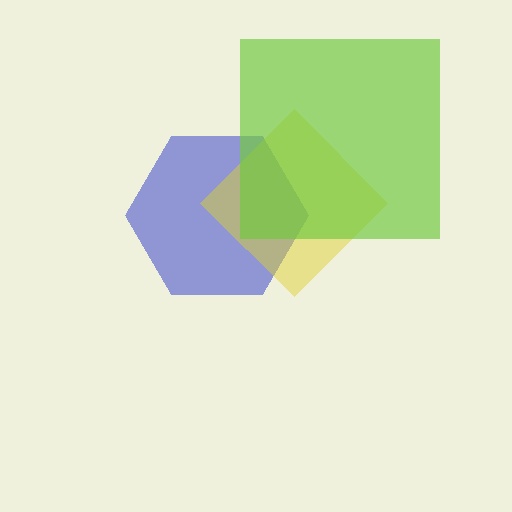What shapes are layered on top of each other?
The layered shapes are: a blue hexagon, a yellow diamond, a lime square.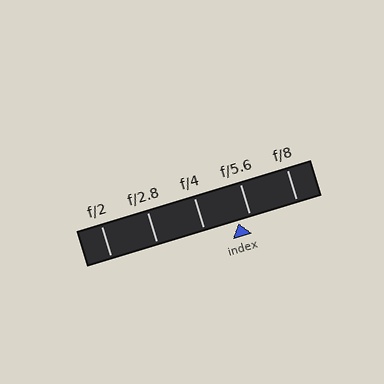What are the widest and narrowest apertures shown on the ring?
The widest aperture shown is f/2 and the narrowest is f/8.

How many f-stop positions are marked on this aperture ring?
There are 5 f-stop positions marked.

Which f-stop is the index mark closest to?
The index mark is closest to f/5.6.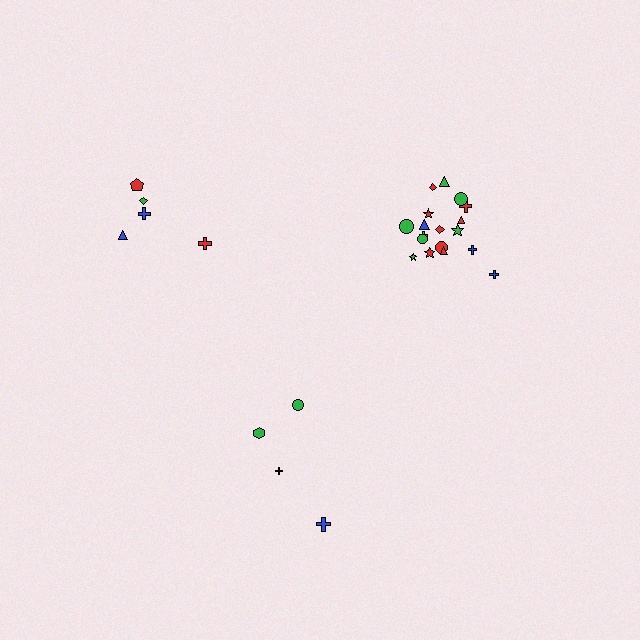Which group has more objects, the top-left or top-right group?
The top-right group.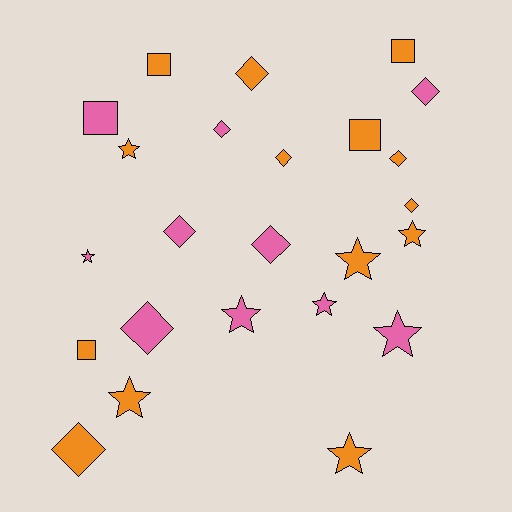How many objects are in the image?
There are 24 objects.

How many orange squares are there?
There are 4 orange squares.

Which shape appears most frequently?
Diamond, with 10 objects.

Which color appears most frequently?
Orange, with 14 objects.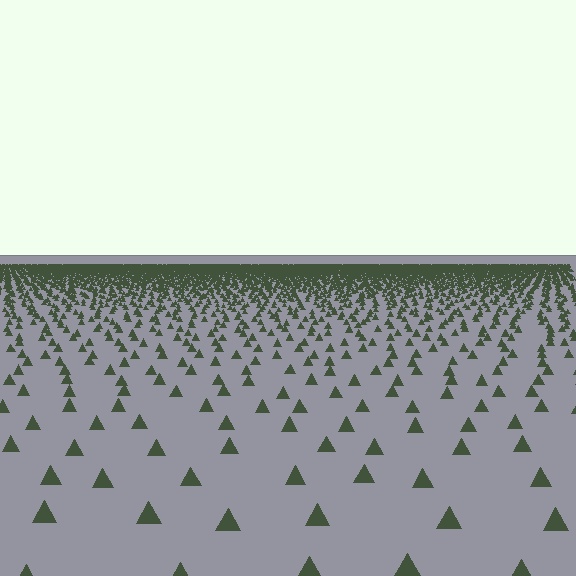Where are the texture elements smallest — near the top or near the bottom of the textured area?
Near the top.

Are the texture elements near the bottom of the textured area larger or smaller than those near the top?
Larger. Near the bottom, elements are closer to the viewer and appear at a bigger on-screen size.